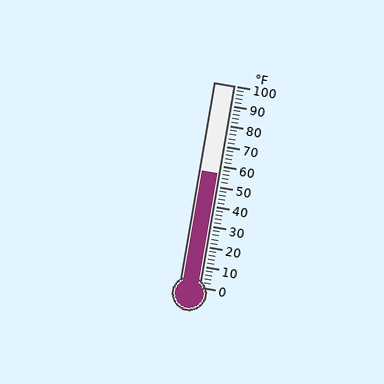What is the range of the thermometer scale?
The thermometer scale ranges from 0°F to 100°F.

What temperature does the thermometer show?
The thermometer shows approximately 56°F.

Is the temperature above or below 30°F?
The temperature is above 30°F.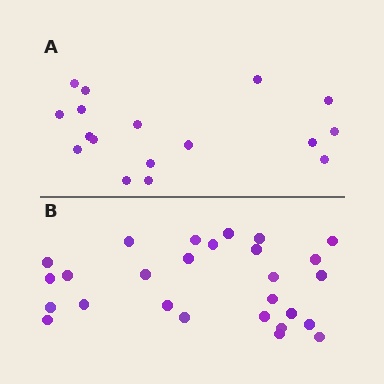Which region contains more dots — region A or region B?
Region B (the bottom region) has more dots.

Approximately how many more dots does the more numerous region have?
Region B has roughly 10 or so more dots than region A.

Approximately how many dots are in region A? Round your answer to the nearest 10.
About 20 dots. (The exact count is 17, which rounds to 20.)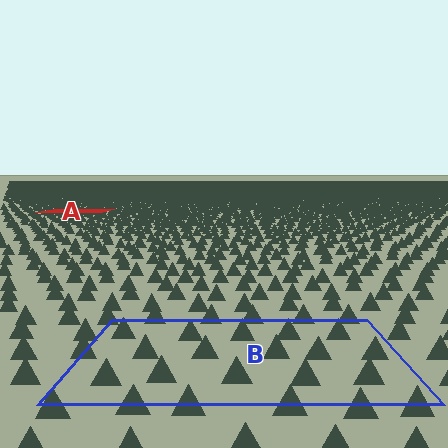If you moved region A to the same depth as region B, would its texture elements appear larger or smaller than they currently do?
They would appear larger. At a closer depth, the same texture elements are projected at a bigger on-screen size.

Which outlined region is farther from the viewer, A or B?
Region A is farther from the viewer — the texture elements inside it appear smaller and more densely packed.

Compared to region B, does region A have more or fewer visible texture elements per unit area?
Region A has more texture elements per unit area — they are packed more densely because it is farther away.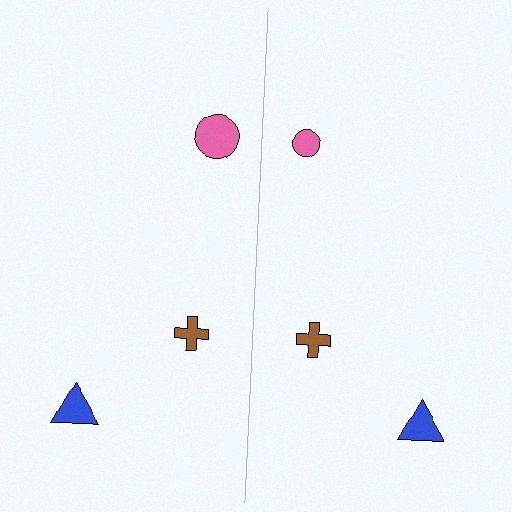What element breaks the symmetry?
The pink circle on the right side has a different size than its mirror counterpart.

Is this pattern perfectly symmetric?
No, the pattern is not perfectly symmetric. The pink circle on the right side has a different size than its mirror counterpart.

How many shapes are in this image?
There are 6 shapes in this image.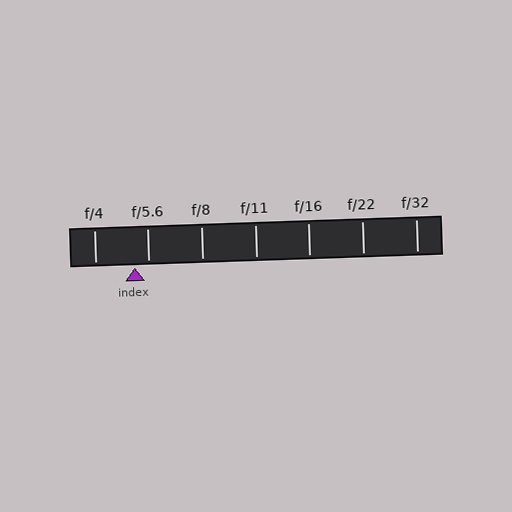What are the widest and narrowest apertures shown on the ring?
The widest aperture shown is f/4 and the narrowest is f/32.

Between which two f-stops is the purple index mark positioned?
The index mark is between f/4 and f/5.6.